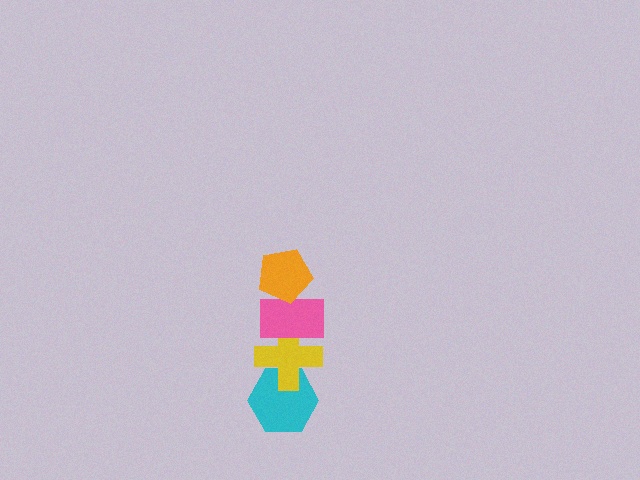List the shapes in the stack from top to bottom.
From top to bottom: the orange pentagon, the pink rectangle, the yellow cross, the cyan hexagon.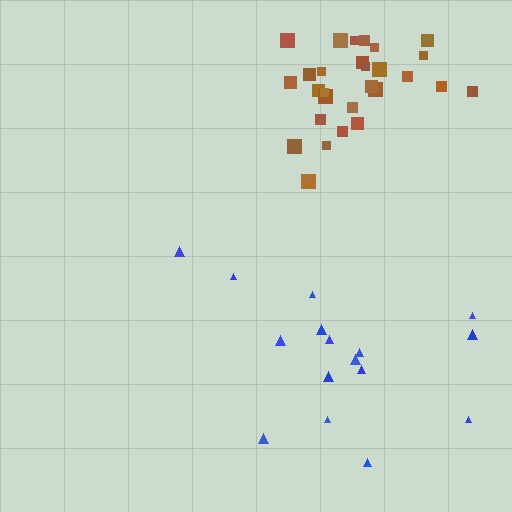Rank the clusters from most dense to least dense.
brown, blue.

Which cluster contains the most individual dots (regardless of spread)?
Brown (28).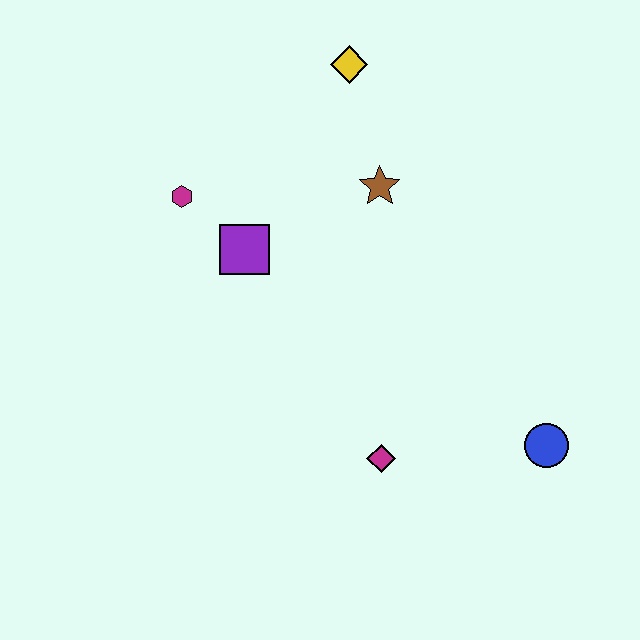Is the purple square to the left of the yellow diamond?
Yes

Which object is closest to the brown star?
The yellow diamond is closest to the brown star.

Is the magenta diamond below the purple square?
Yes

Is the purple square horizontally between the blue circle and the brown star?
No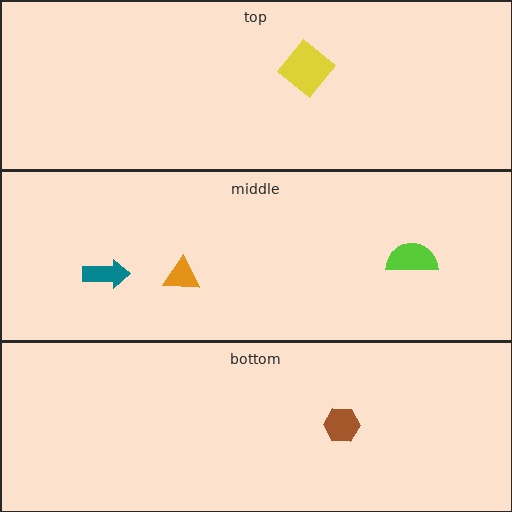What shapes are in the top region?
The yellow diamond.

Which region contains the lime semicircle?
The middle region.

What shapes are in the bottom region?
The brown hexagon.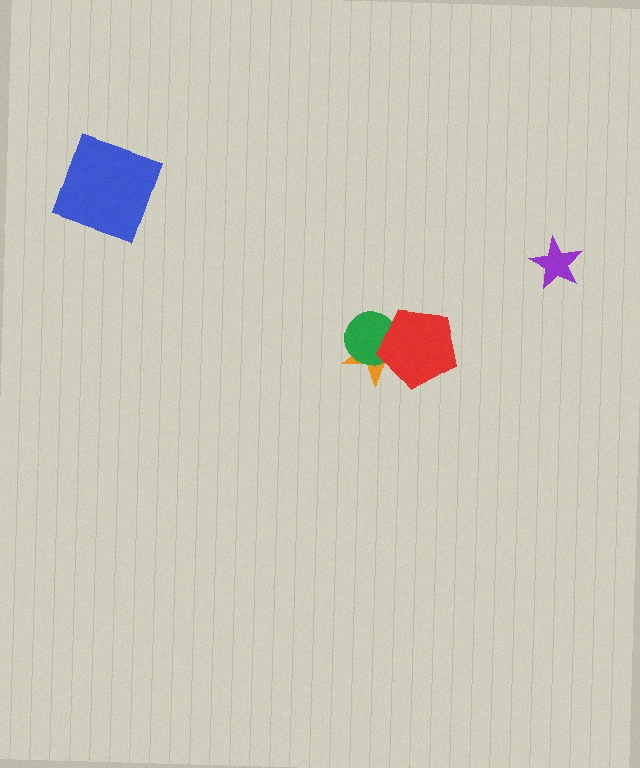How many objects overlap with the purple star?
0 objects overlap with the purple star.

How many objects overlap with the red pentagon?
2 objects overlap with the red pentagon.